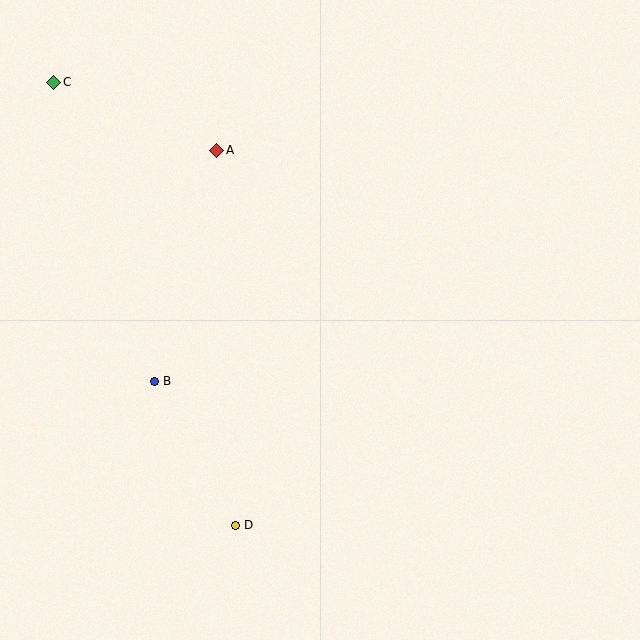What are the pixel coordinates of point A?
Point A is at (217, 150).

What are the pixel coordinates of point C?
Point C is at (54, 82).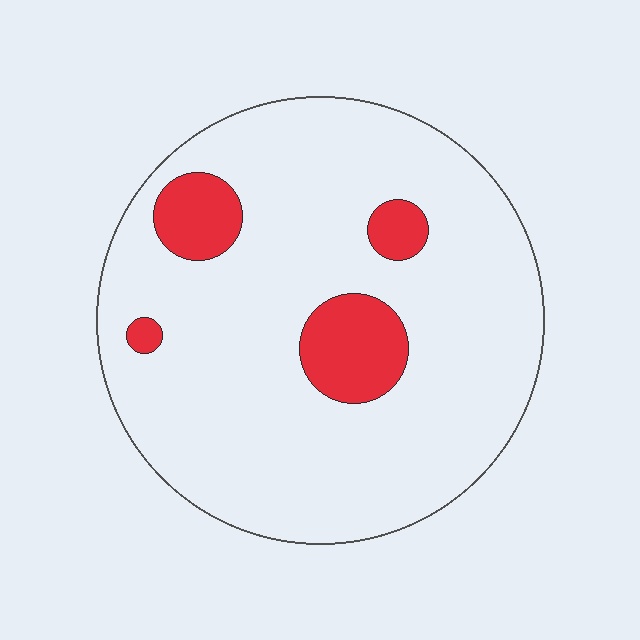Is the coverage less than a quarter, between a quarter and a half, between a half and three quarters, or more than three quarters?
Less than a quarter.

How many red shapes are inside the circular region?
4.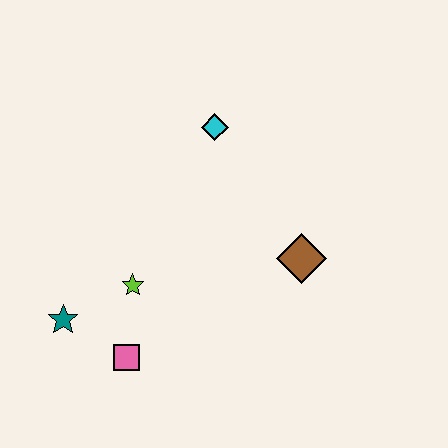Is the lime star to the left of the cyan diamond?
Yes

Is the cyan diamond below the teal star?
No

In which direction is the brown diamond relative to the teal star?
The brown diamond is to the right of the teal star.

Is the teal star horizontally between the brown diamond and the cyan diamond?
No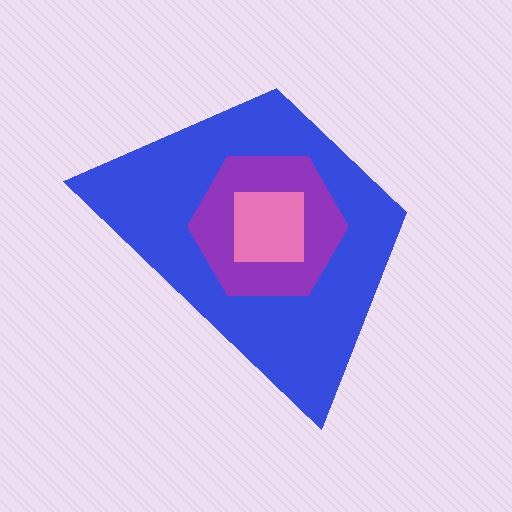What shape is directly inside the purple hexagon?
The pink square.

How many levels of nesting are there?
3.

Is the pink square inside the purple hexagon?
Yes.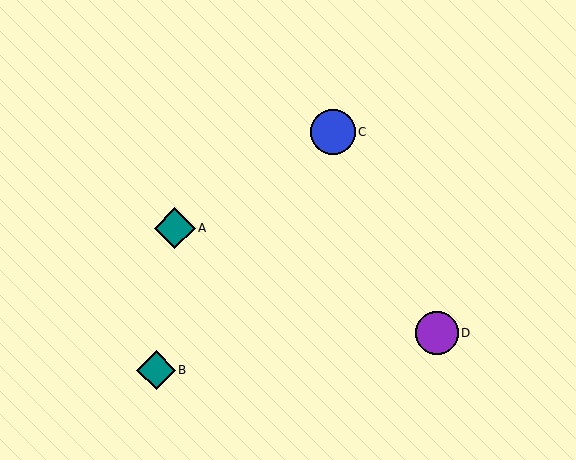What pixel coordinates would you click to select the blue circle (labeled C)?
Click at (333, 132) to select the blue circle C.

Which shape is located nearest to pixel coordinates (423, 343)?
The purple circle (labeled D) at (437, 333) is nearest to that location.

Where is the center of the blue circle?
The center of the blue circle is at (333, 132).